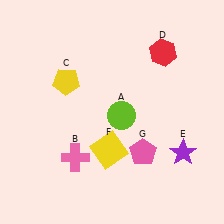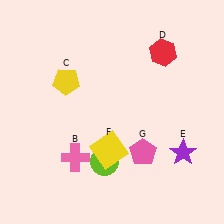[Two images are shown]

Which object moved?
The lime circle (A) moved down.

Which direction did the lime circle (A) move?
The lime circle (A) moved down.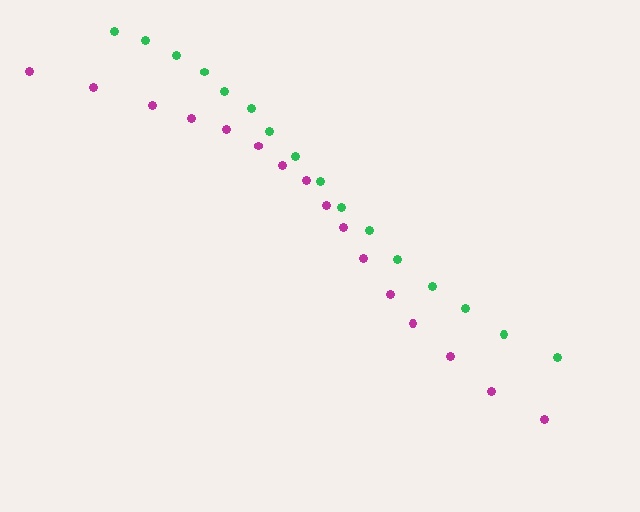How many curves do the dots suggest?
There are 2 distinct paths.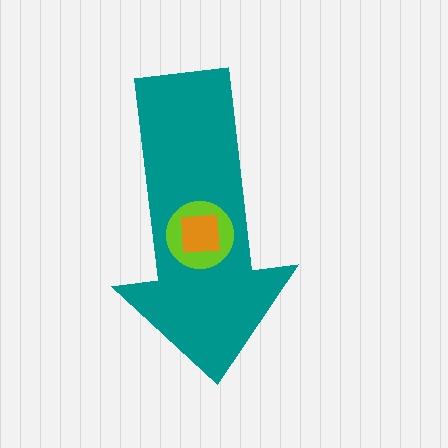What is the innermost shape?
The orange square.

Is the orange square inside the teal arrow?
Yes.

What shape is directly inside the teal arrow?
The lime circle.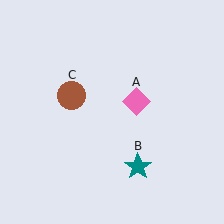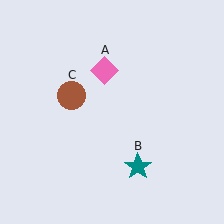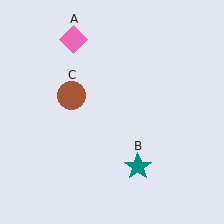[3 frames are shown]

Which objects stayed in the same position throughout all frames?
Teal star (object B) and brown circle (object C) remained stationary.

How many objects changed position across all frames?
1 object changed position: pink diamond (object A).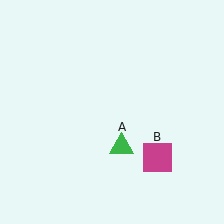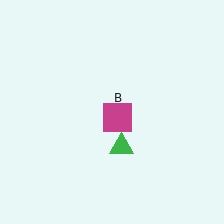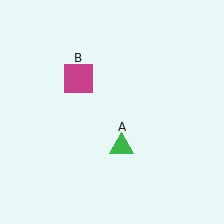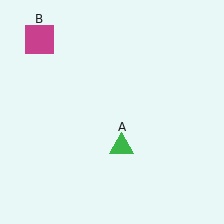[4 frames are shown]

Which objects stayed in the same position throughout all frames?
Green triangle (object A) remained stationary.